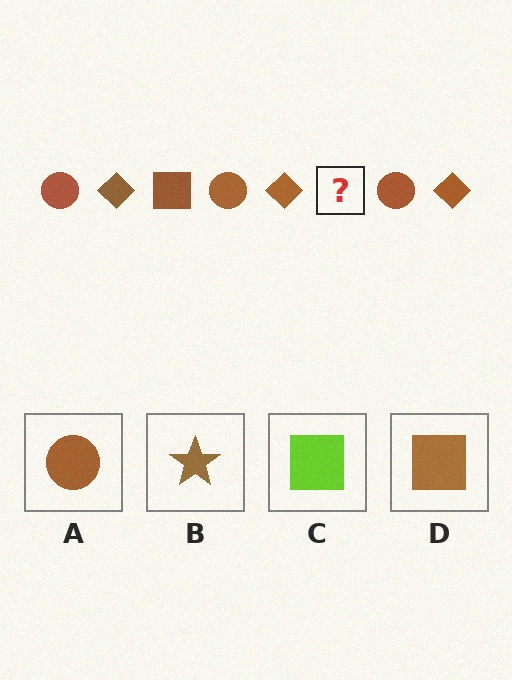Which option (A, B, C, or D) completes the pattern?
D.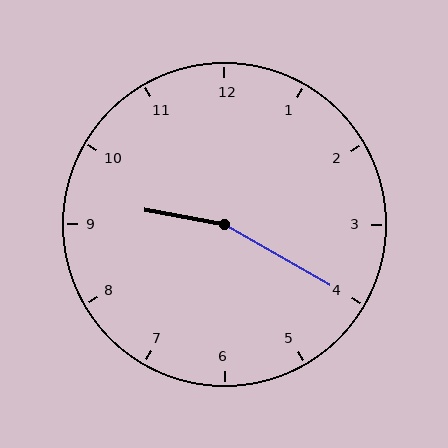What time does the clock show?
9:20.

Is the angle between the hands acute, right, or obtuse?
It is obtuse.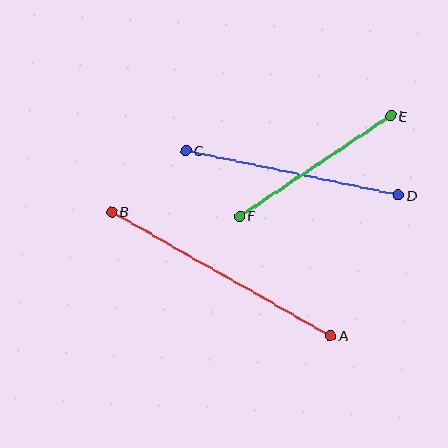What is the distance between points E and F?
The distance is approximately 182 pixels.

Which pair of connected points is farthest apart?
Points A and B are farthest apart.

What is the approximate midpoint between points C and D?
The midpoint is at approximately (292, 173) pixels.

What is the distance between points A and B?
The distance is approximately 251 pixels.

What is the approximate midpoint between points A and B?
The midpoint is at approximately (221, 274) pixels.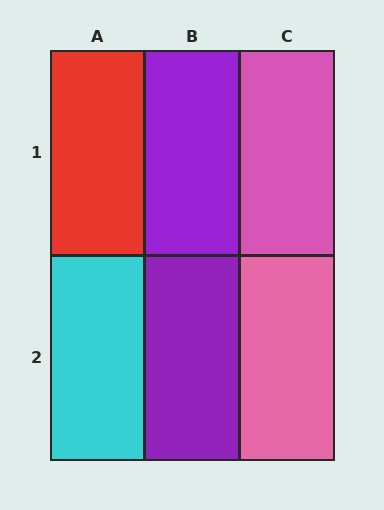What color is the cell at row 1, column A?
Red.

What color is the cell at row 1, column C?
Pink.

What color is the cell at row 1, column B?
Purple.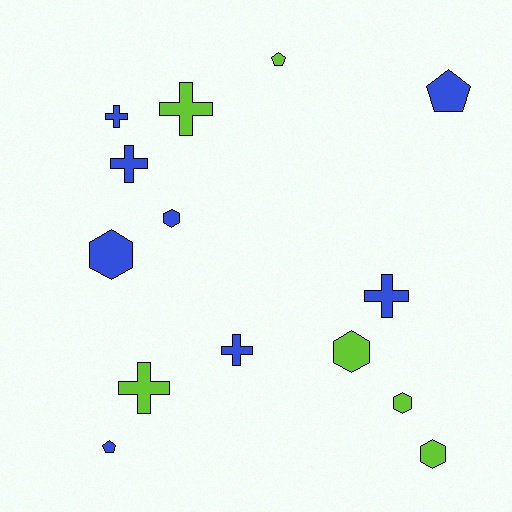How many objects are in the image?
There are 14 objects.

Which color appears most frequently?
Blue, with 8 objects.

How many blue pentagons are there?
There are 2 blue pentagons.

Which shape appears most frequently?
Cross, with 6 objects.